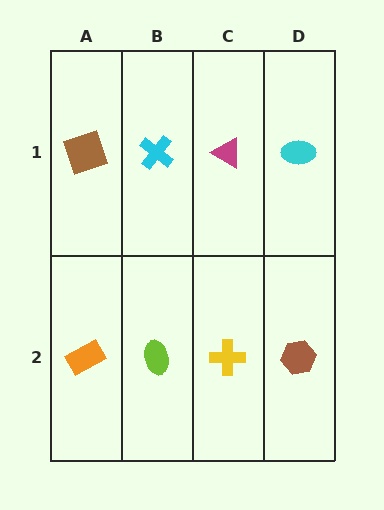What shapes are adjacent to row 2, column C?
A magenta triangle (row 1, column C), a lime ellipse (row 2, column B), a brown hexagon (row 2, column D).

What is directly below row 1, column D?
A brown hexagon.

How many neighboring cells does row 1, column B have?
3.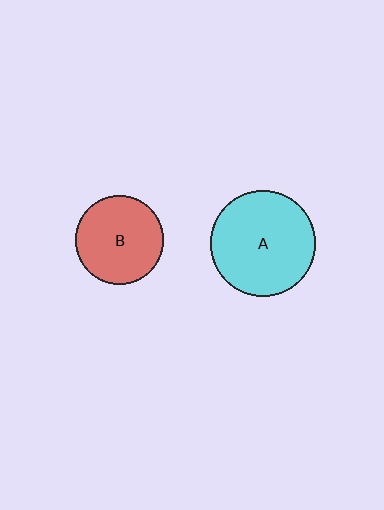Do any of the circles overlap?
No, none of the circles overlap.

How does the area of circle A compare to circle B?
Approximately 1.4 times.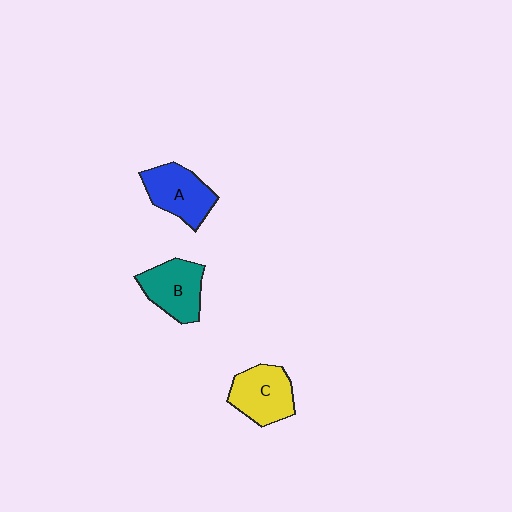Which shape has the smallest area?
Shape B (teal).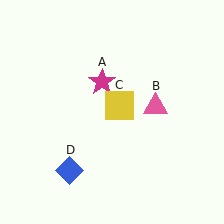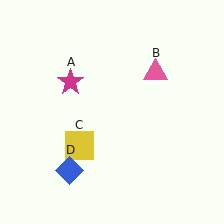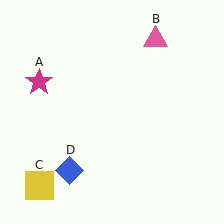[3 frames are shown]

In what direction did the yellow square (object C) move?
The yellow square (object C) moved down and to the left.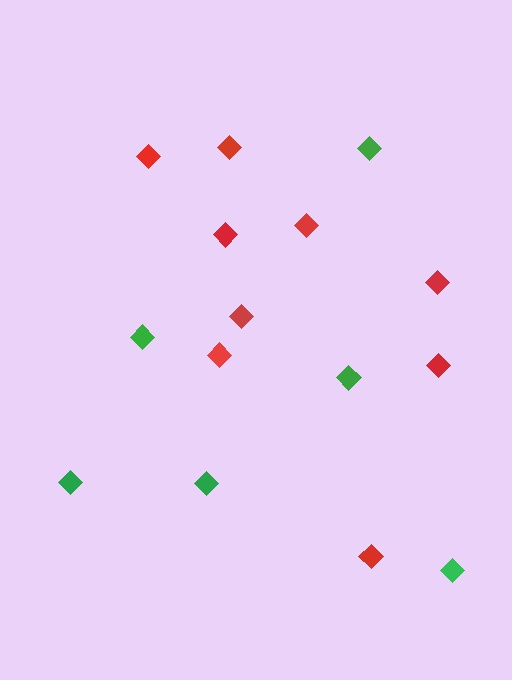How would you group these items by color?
There are 2 groups: one group of red diamonds (9) and one group of green diamonds (6).